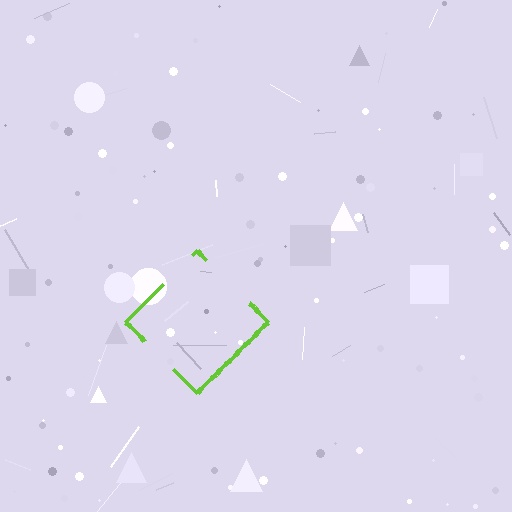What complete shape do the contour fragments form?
The contour fragments form a diamond.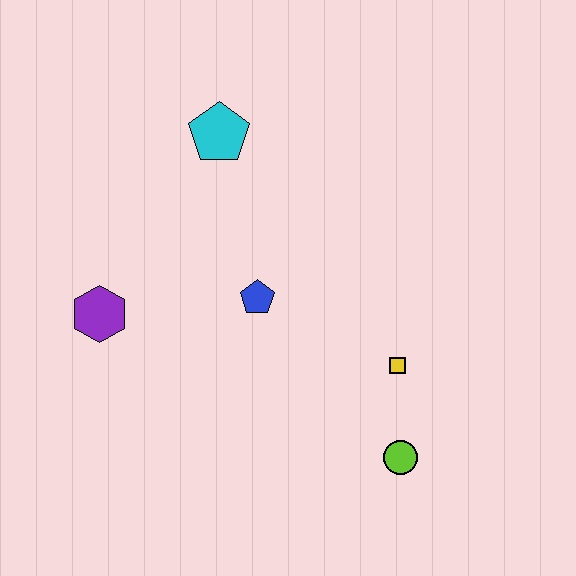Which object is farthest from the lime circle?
The cyan pentagon is farthest from the lime circle.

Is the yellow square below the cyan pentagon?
Yes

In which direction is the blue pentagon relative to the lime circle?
The blue pentagon is above the lime circle.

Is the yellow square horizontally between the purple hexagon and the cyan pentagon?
No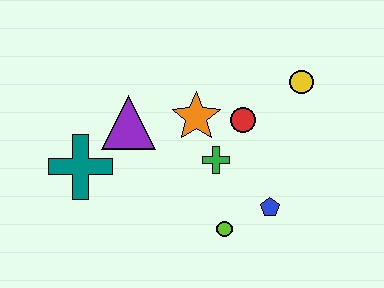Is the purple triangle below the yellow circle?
Yes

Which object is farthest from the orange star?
The teal cross is farthest from the orange star.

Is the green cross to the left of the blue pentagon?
Yes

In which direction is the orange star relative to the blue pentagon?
The orange star is above the blue pentagon.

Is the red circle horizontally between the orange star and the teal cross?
No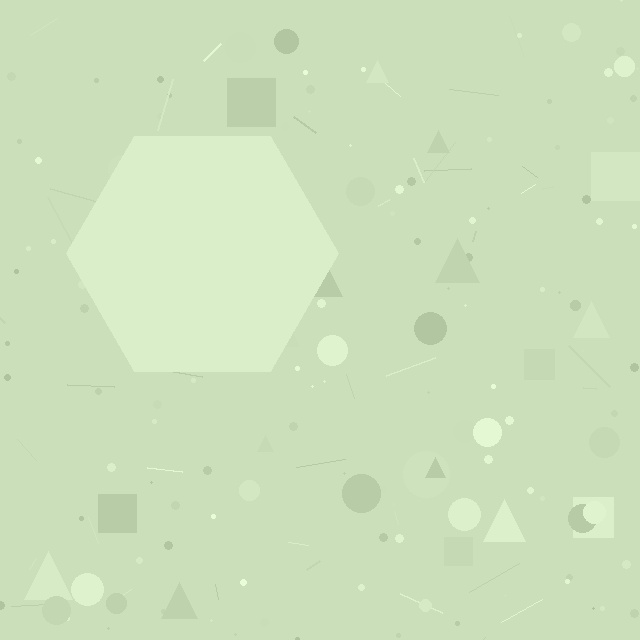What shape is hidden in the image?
A hexagon is hidden in the image.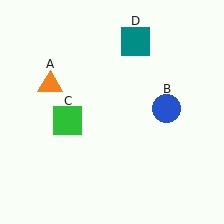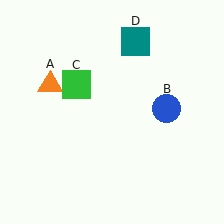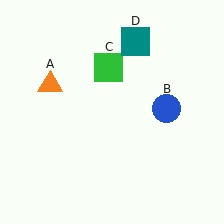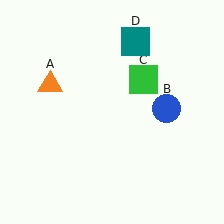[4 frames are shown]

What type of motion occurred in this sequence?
The green square (object C) rotated clockwise around the center of the scene.